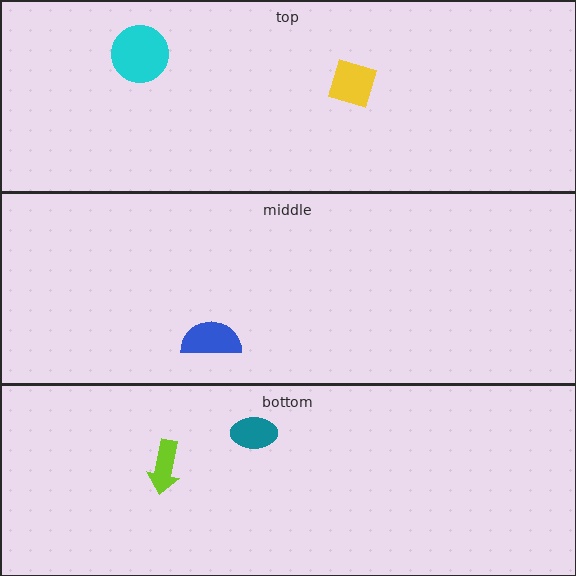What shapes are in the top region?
The yellow square, the cyan circle.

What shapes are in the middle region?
The blue semicircle.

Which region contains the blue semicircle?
The middle region.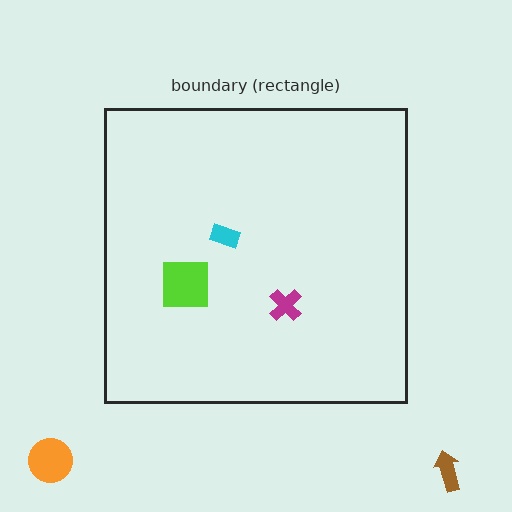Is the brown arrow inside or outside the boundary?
Outside.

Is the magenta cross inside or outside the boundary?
Inside.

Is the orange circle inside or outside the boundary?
Outside.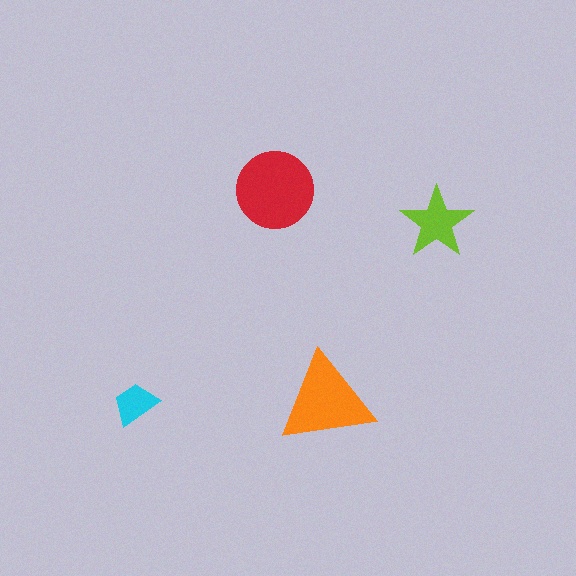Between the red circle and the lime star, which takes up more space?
The red circle.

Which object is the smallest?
The cyan trapezoid.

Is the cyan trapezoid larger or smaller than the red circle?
Smaller.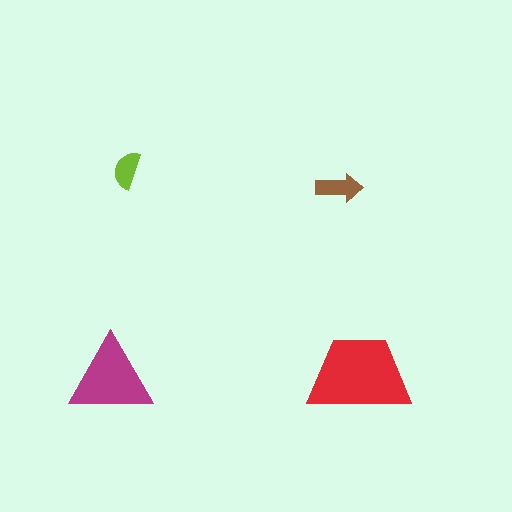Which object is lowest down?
The magenta triangle is bottommost.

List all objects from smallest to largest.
The lime semicircle, the brown arrow, the magenta triangle, the red trapezoid.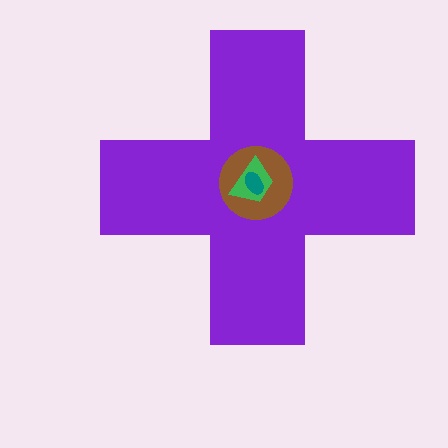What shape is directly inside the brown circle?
The green trapezoid.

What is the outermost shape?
The purple cross.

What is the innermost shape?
The teal ellipse.